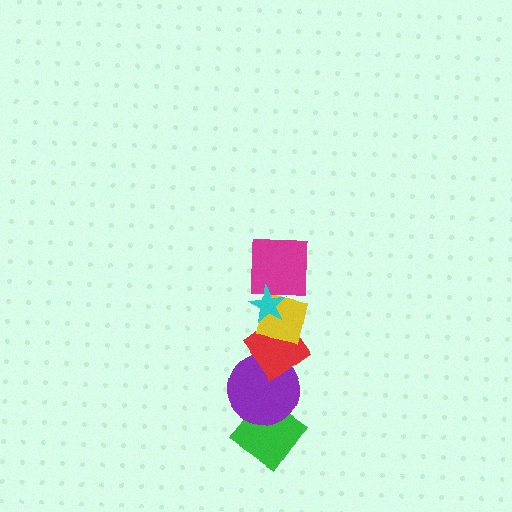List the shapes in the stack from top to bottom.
From top to bottom: the cyan star, the magenta square, the yellow square, the red diamond, the purple circle, the green diamond.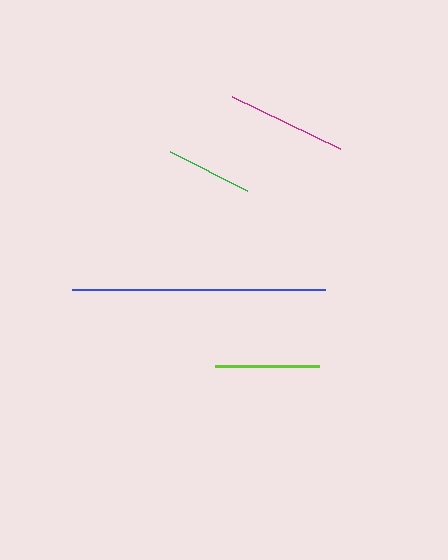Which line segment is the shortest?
The green line is the shortest at approximately 87 pixels.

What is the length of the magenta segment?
The magenta segment is approximately 120 pixels long.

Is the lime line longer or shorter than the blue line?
The blue line is longer than the lime line.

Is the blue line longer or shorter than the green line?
The blue line is longer than the green line.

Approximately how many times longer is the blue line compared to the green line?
The blue line is approximately 2.9 times the length of the green line.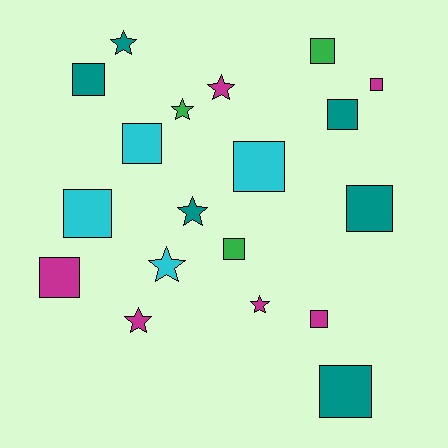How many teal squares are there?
There are 4 teal squares.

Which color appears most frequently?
Teal, with 6 objects.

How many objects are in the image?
There are 19 objects.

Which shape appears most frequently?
Square, with 12 objects.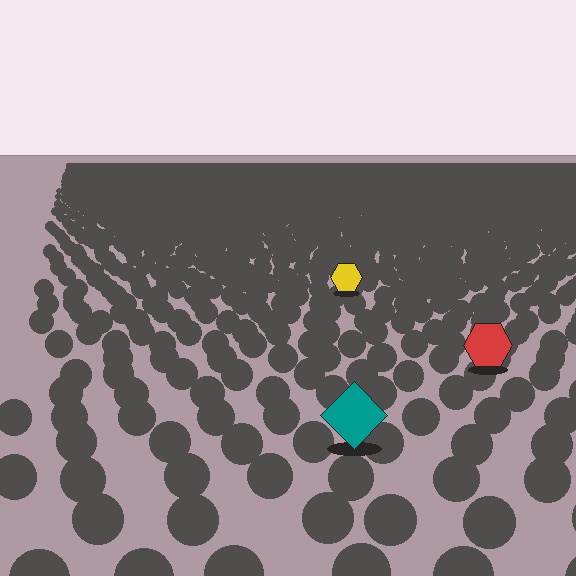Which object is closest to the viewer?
The teal diamond is closest. The texture marks near it are larger and more spread out.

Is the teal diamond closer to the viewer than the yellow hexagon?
Yes. The teal diamond is closer — you can tell from the texture gradient: the ground texture is coarser near it.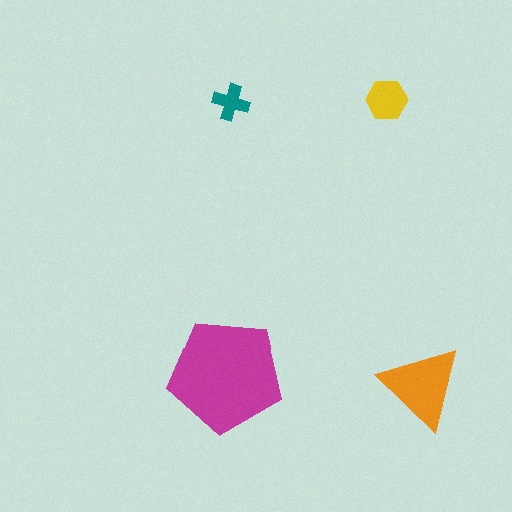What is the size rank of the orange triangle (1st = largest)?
2nd.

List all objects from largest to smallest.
The magenta pentagon, the orange triangle, the yellow hexagon, the teal cross.